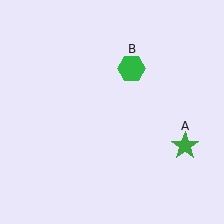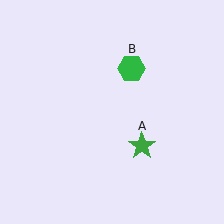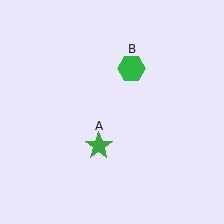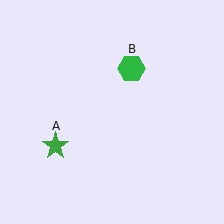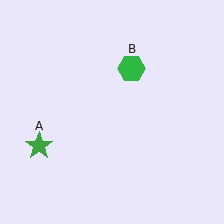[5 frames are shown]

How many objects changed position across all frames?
1 object changed position: green star (object A).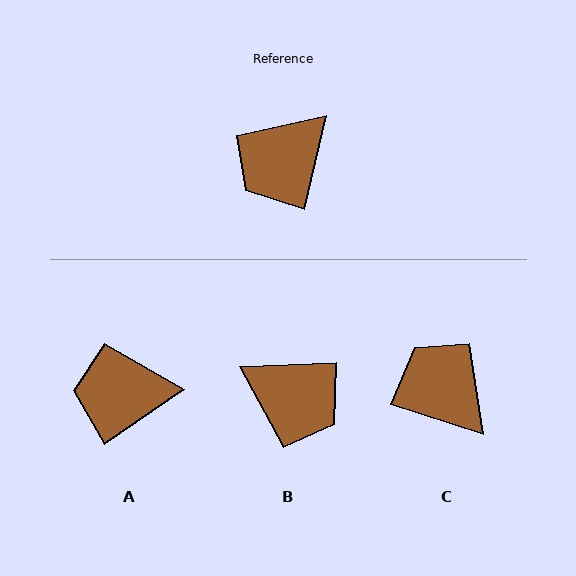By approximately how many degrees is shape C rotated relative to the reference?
Approximately 95 degrees clockwise.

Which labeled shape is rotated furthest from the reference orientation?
B, about 106 degrees away.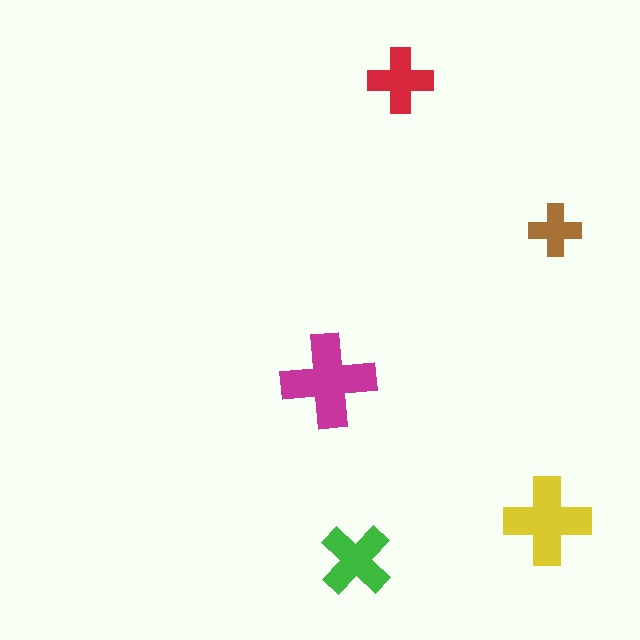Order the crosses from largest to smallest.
the magenta one, the yellow one, the green one, the red one, the brown one.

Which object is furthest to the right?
The brown cross is rightmost.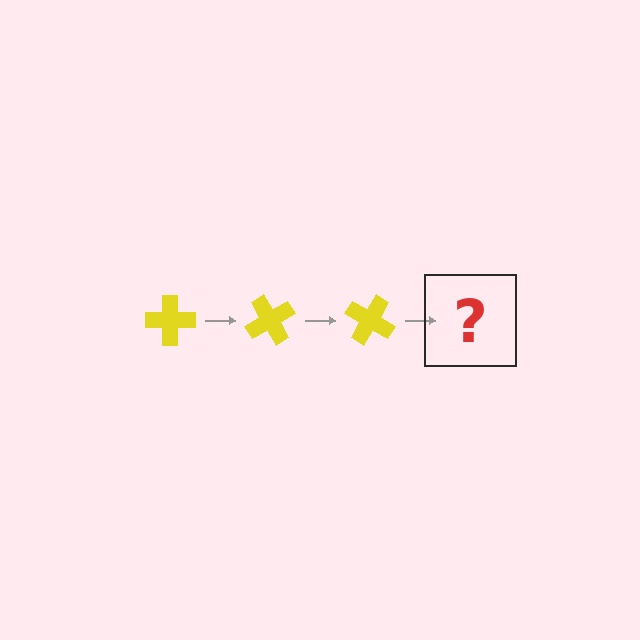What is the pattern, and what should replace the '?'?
The pattern is that the cross rotates 60 degrees each step. The '?' should be a yellow cross rotated 180 degrees.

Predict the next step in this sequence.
The next step is a yellow cross rotated 180 degrees.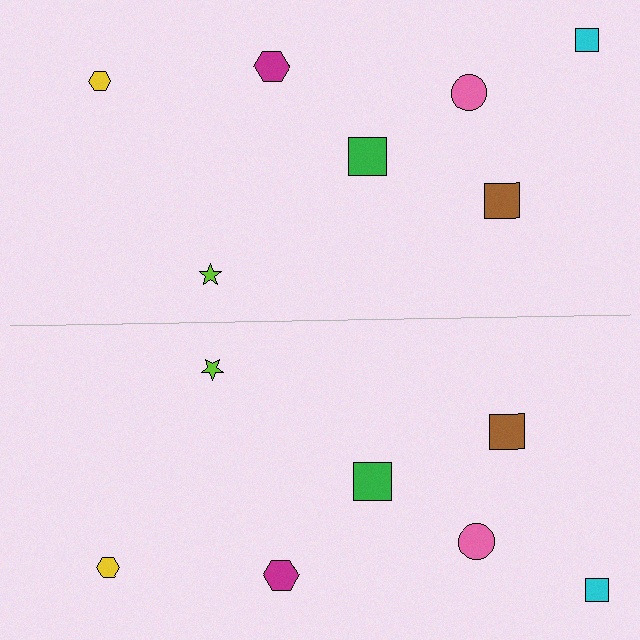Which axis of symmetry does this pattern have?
The pattern has a horizontal axis of symmetry running through the center of the image.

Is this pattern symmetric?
Yes, this pattern has bilateral (reflection) symmetry.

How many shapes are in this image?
There are 14 shapes in this image.